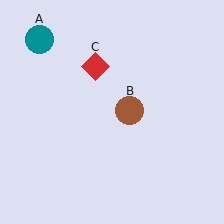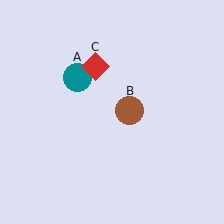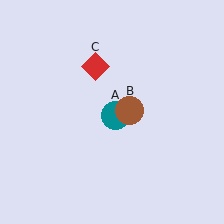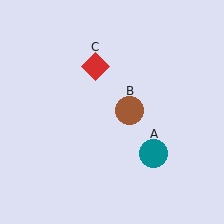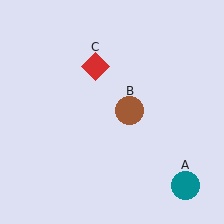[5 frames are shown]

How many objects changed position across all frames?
1 object changed position: teal circle (object A).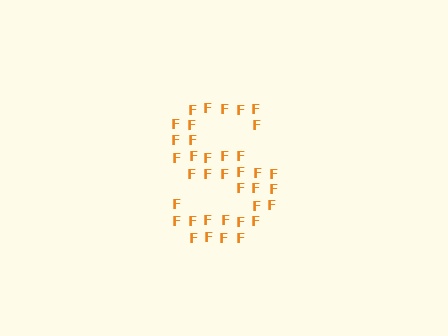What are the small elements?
The small elements are letter F's.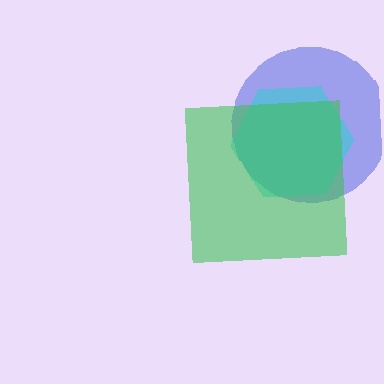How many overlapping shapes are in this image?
There are 3 overlapping shapes in the image.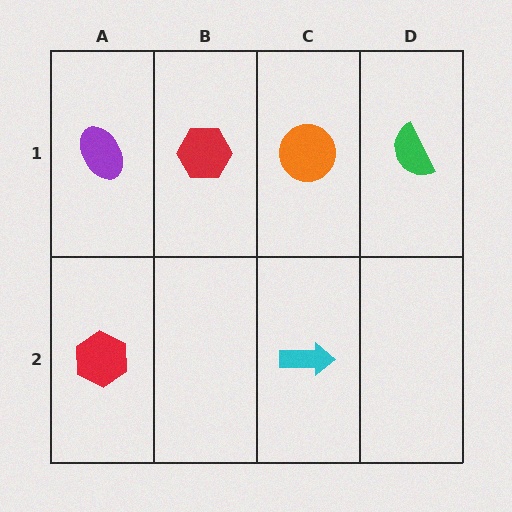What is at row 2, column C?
A cyan arrow.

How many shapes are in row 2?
2 shapes.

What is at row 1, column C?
An orange circle.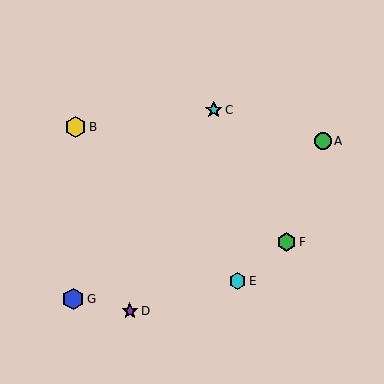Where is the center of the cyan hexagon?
The center of the cyan hexagon is at (238, 281).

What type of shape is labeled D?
Shape D is a purple star.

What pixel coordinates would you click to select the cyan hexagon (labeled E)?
Click at (238, 281) to select the cyan hexagon E.